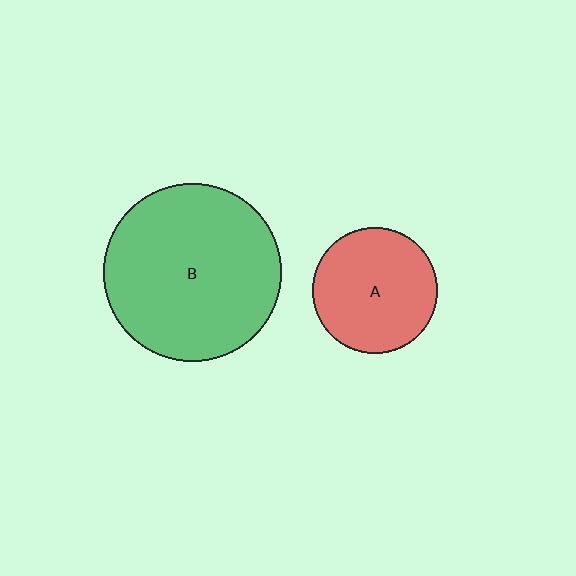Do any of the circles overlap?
No, none of the circles overlap.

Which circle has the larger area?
Circle B (green).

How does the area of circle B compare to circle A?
Approximately 2.0 times.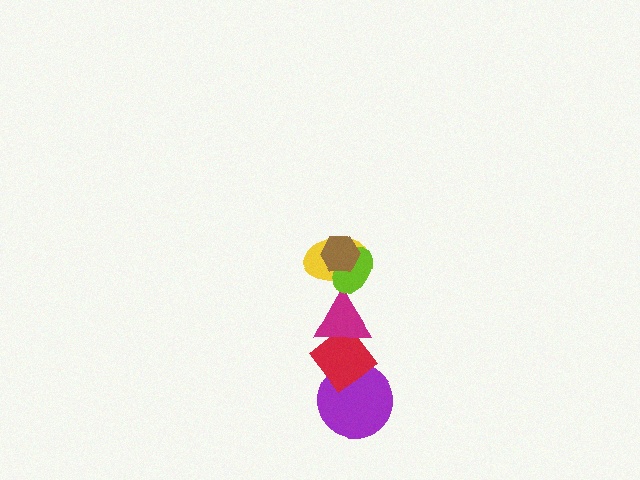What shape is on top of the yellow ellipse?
The lime ellipse is on top of the yellow ellipse.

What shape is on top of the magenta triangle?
The yellow ellipse is on top of the magenta triangle.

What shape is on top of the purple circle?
The red diamond is on top of the purple circle.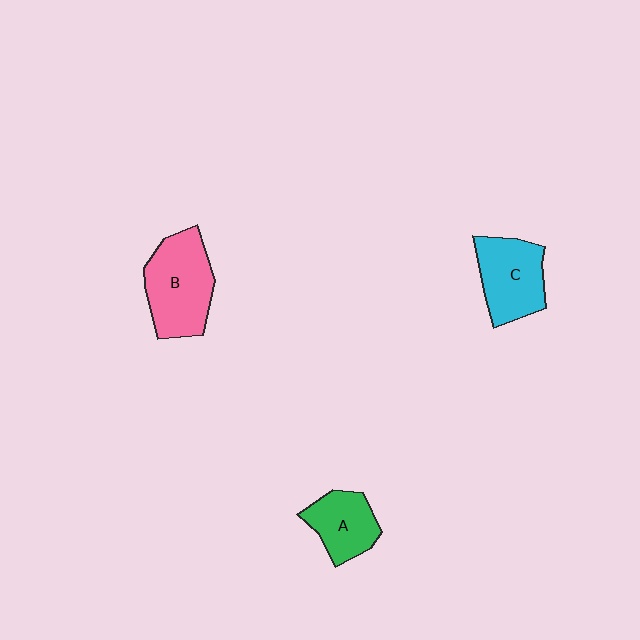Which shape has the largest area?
Shape B (pink).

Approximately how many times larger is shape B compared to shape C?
Approximately 1.2 times.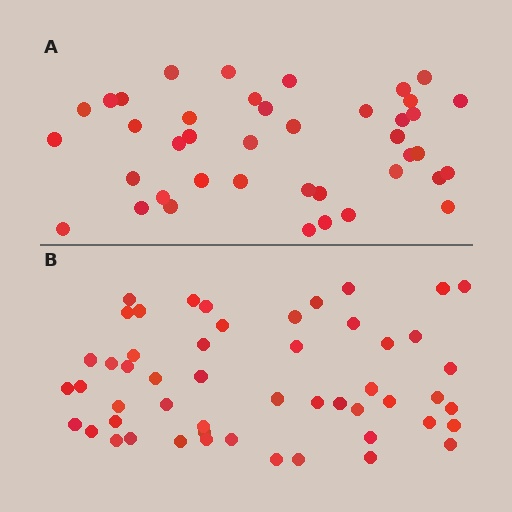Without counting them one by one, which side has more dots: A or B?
Region B (the bottom region) has more dots.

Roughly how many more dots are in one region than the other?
Region B has roughly 12 or so more dots than region A.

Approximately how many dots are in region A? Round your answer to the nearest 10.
About 40 dots. (The exact count is 41, which rounds to 40.)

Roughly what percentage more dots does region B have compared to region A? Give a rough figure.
About 25% more.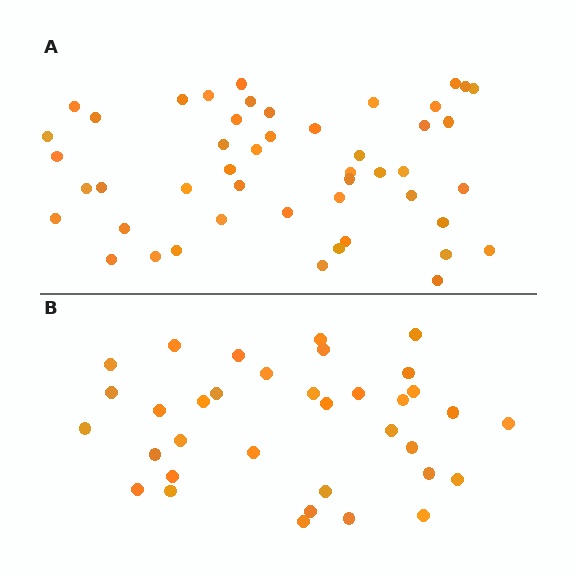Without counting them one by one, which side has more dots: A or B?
Region A (the top region) has more dots.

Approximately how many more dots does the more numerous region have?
Region A has approximately 15 more dots than region B.